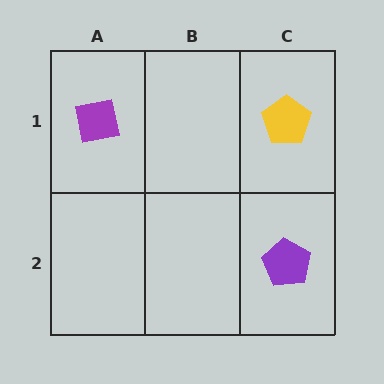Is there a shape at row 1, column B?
No, that cell is empty.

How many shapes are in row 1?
2 shapes.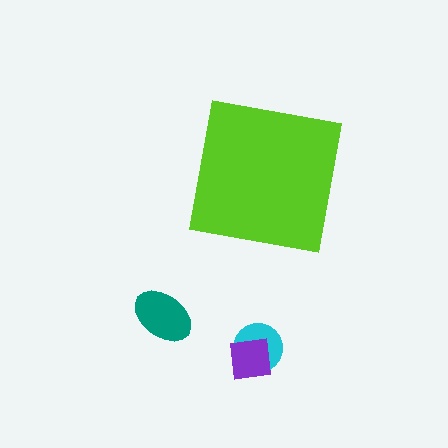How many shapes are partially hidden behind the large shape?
0 shapes are partially hidden.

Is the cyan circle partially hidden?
No, the cyan circle is fully visible.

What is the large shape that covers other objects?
A lime square.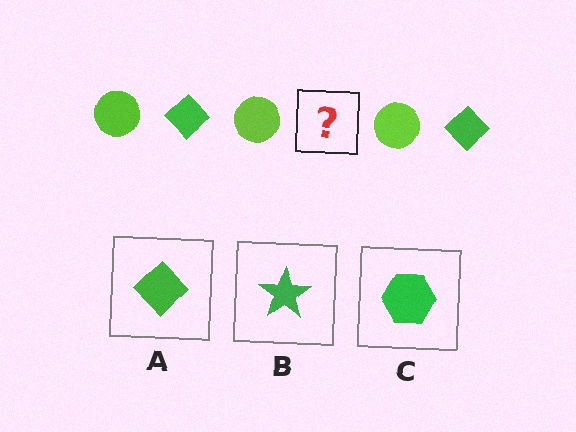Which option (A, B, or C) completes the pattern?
A.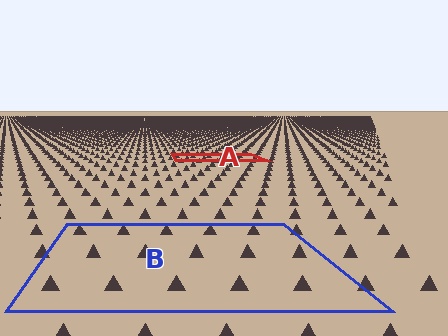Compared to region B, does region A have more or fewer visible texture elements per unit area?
Region A has more texture elements per unit area — they are packed more densely because it is farther away.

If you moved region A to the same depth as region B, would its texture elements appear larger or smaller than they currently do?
They would appear larger. At a closer depth, the same texture elements are projected at a bigger on-screen size.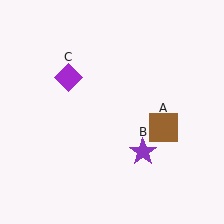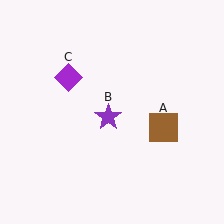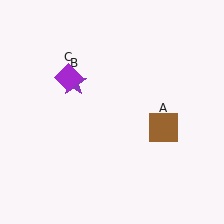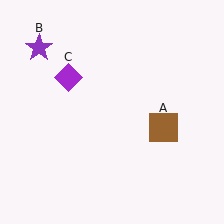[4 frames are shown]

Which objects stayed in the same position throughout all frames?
Brown square (object A) and purple diamond (object C) remained stationary.